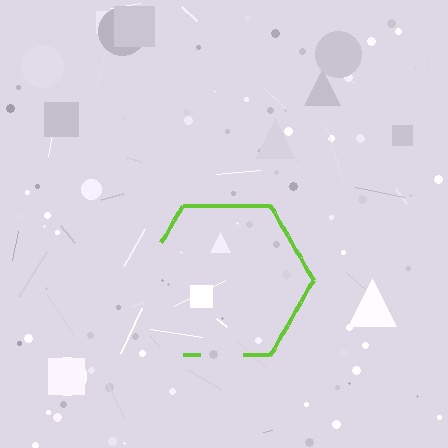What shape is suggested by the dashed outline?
The dashed outline suggests a hexagon.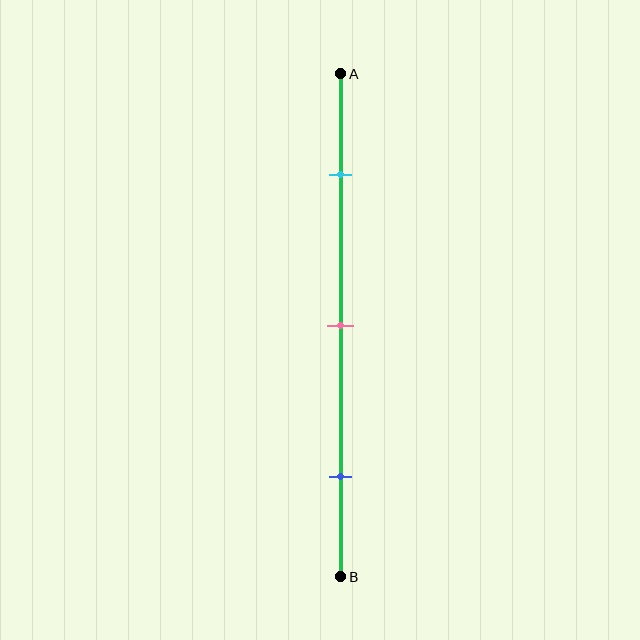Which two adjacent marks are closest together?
The cyan and pink marks are the closest adjacent pair.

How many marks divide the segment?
There are 3 marks dividing the segment.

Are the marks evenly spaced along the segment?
Yes, the marks are approximately evenly spaced.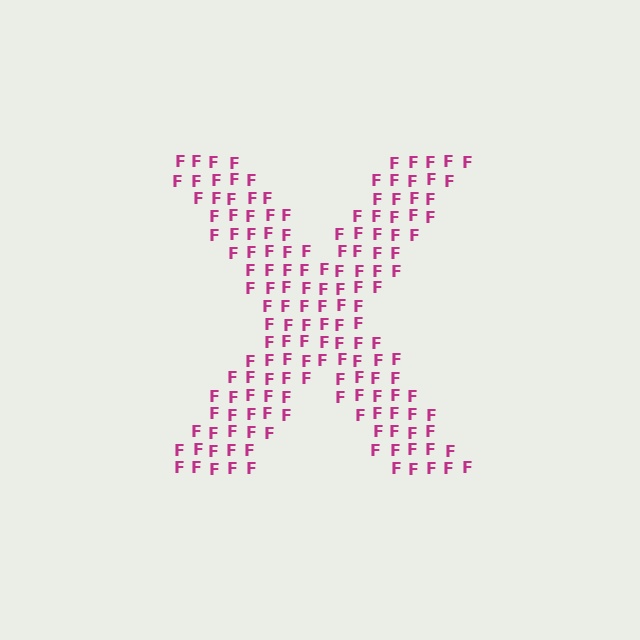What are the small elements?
The small elements are letter F's.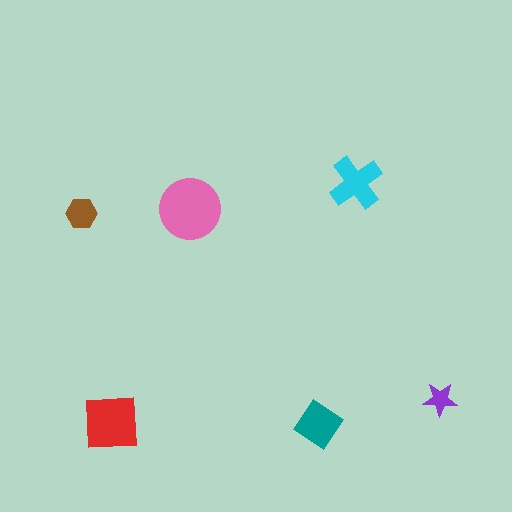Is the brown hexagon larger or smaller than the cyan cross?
Smaller.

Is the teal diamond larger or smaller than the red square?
Smaller.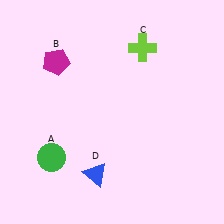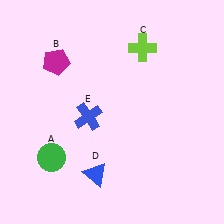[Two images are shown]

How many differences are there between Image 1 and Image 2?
There is 1 difference between the two images.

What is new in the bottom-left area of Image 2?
A blue cross (E) was added in the bottom-left area of Image 2.